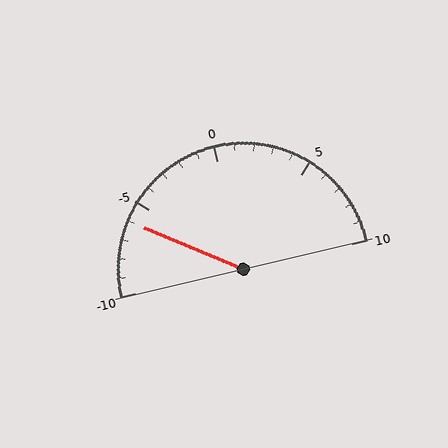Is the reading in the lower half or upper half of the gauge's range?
The reading is in the lower half of the range (-10 to 10).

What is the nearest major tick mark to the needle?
The nearest major tick mark is -5.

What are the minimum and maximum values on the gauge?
The gauge ranges from -10 to 10.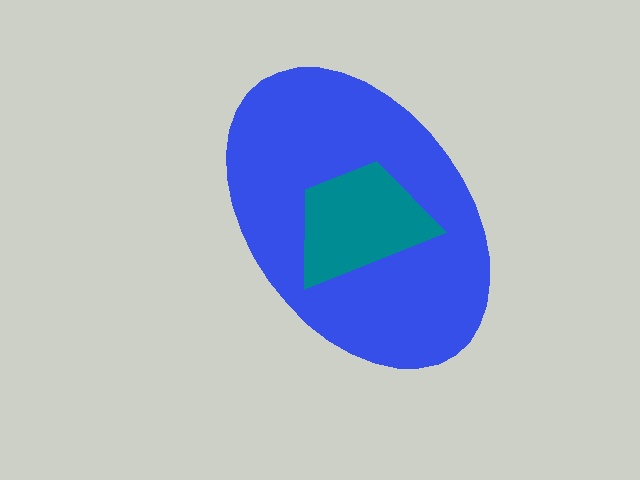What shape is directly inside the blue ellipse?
The teal trapezoid.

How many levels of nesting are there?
2.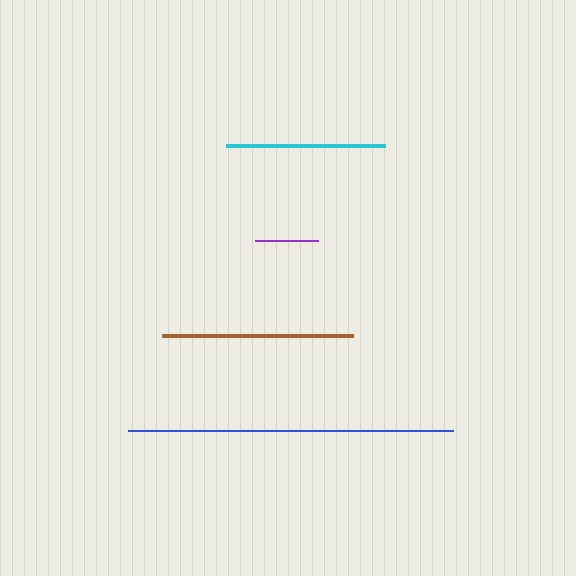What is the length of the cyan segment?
The cyan segment is approximately 159 pixels long.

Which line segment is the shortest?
The purple line is the shortest at approximately 63 pixels.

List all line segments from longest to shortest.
From longest to shortest: blue, brown, cyan, purple.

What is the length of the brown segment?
The brown segment is approximately 192 pixels long.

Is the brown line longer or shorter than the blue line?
The blue line is longer than the brown line.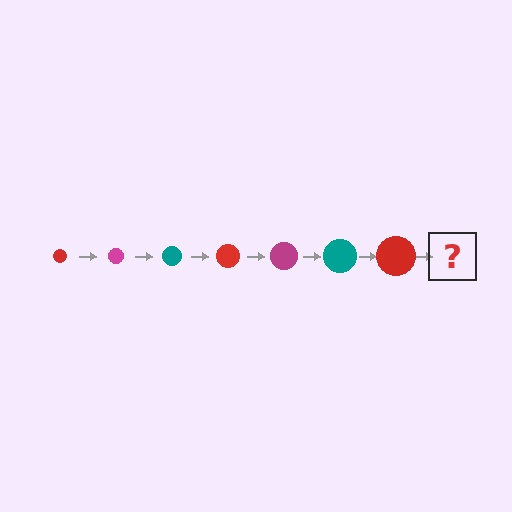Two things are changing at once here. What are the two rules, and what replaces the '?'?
The two rules are that the circle grows larger each step and the color cycles through red, magenta, and teal. The '?' should be a magenta circle, larger than the previous one.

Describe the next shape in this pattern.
It should be a magenta circle, larger than the previous one.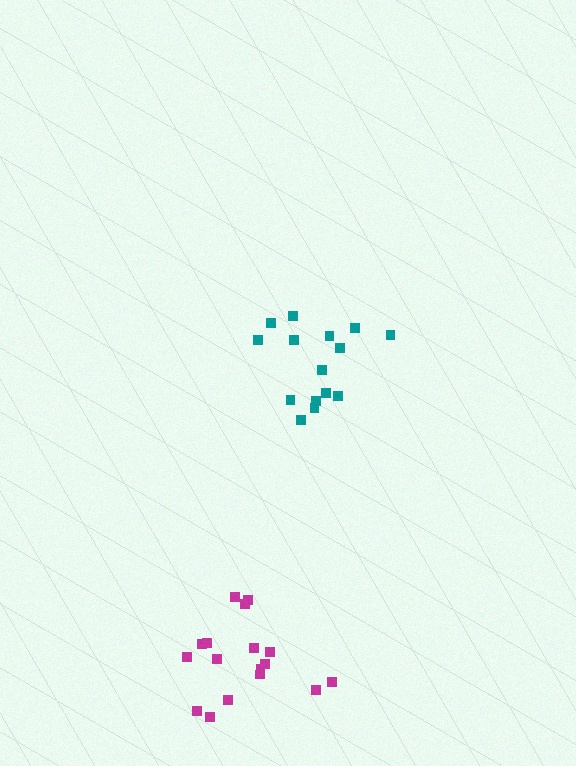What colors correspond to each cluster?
The clusters are colored: teal, magenta.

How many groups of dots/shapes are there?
There are 2 groups.